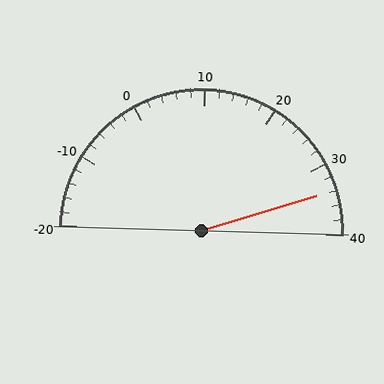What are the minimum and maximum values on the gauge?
The gauge ranges from -20 to 40.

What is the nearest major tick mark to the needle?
The nearest major tick mark is 30.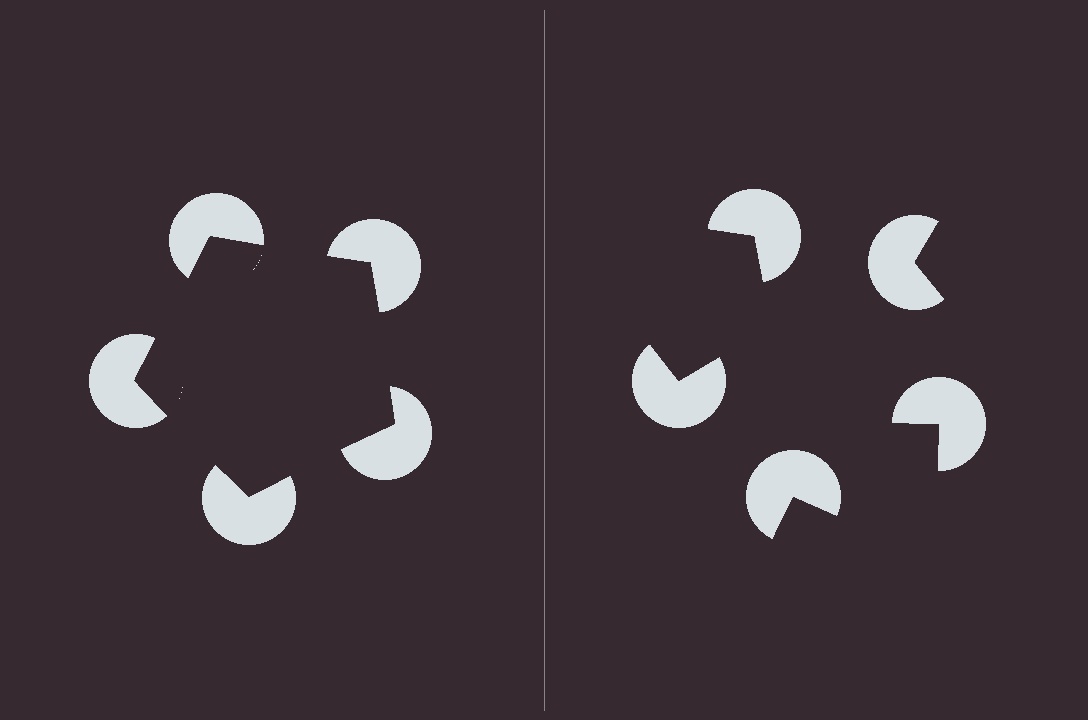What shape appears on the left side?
An illusory pentagon.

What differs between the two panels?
The pac-man discs are positioned identically on both sides; only the wedge orientations differ. On the left they align to a pentagon; on the right they are misaligned.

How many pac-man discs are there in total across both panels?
10 — 5 on each side.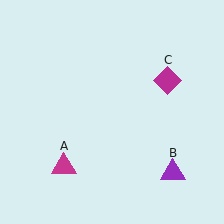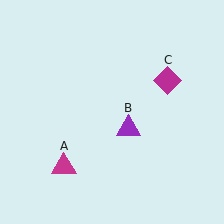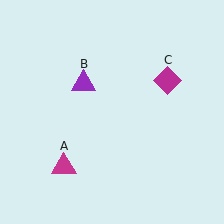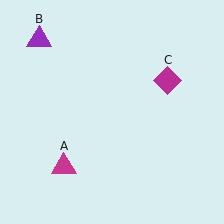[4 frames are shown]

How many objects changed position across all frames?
1 object changed position: purple triangle (object B).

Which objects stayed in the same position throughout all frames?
Magenta triangle (object A) and magenta diamond (object C) remained stationary.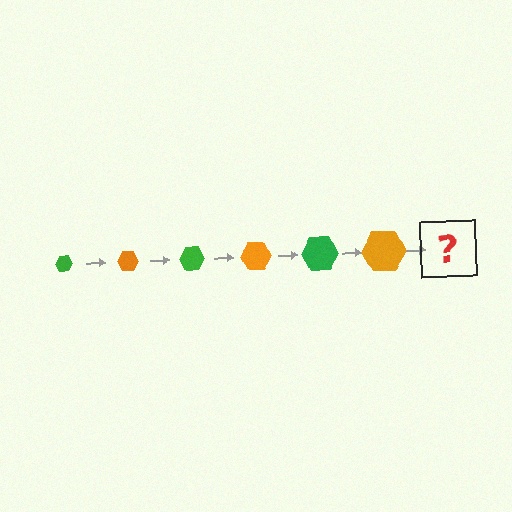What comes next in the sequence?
The next element should be a green hexagon, larger than the previous one.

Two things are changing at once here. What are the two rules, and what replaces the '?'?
The two rules are that the hexagon grows larger each step and the color cycles through green and orange. The '?' should be a green hexagon, larger than the previous one.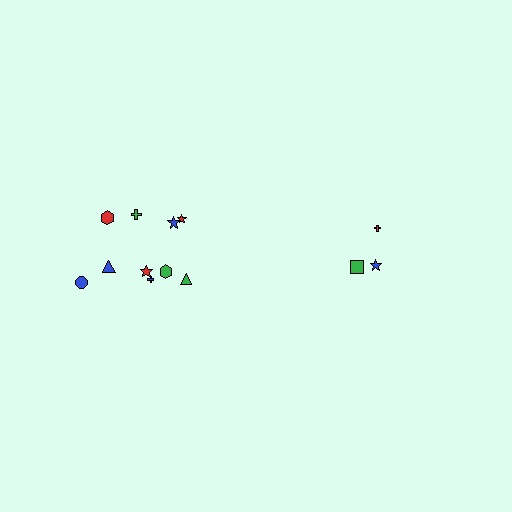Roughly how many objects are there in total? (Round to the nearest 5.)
Roughly 15 objects in total.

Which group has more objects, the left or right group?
The left group.